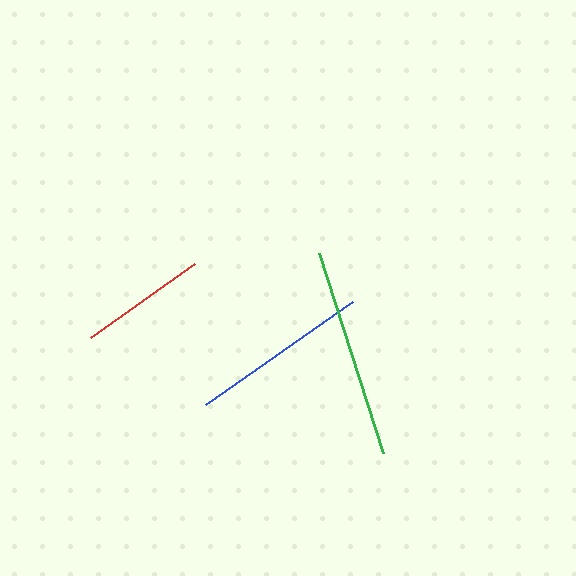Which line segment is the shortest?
The red line is the shortest at approximately 128 pixels.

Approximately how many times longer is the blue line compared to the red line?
The blue line is approximately 1.4 times the length of the red line.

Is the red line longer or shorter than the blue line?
The blue line is longer than the red line.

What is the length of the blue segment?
The blue segment is approximately 179 pixels long.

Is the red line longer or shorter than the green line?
The green line is longer than the red line.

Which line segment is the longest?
The green line is the longest at approximately 211 pixels.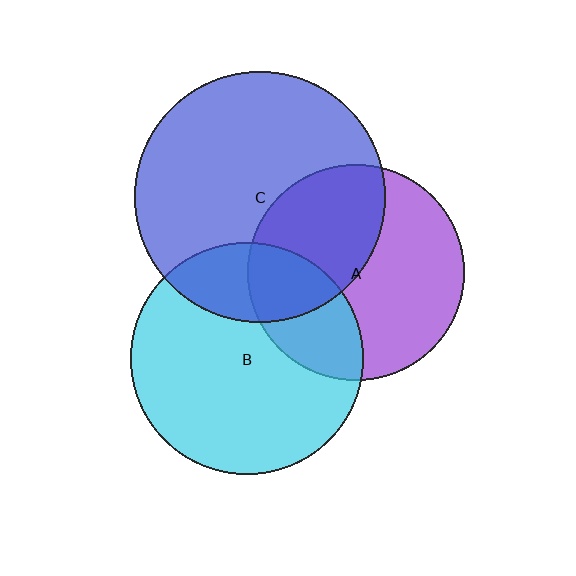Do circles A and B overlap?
Yes.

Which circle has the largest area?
Circle C (blue).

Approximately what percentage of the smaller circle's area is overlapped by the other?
Approximately 30%.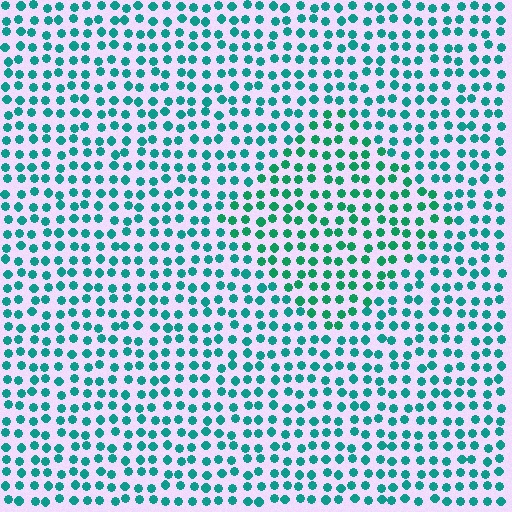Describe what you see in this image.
The image is filled with small teal elements in a uniform arrangement. A diamond-shaped region is visible where the elements are tinted to a slightly different hue, forming a subtle color boundary.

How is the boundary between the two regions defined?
The boundary is defined purely by a slight shift in hue (about 21 degrees). Spacing, size, and orientation are identical on both sides.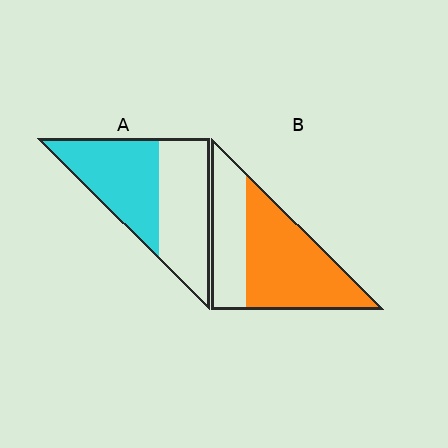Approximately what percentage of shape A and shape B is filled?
A is approximately 50% and B is approximately 65%.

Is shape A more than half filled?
Roughly half.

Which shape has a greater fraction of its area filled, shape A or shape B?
Shape B.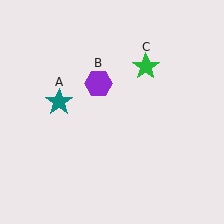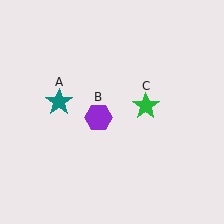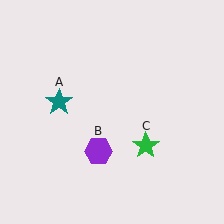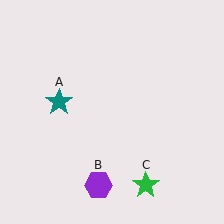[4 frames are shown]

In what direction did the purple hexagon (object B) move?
The purple hexagon (object B) moved down.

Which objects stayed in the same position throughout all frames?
Teal star (object A) remained stationary.